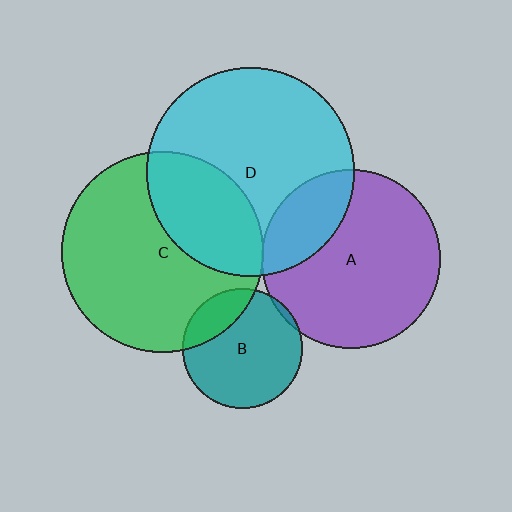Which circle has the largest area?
Circle D (cyan).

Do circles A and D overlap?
Yes.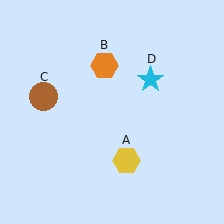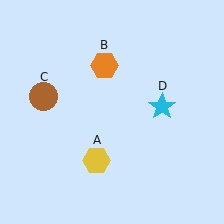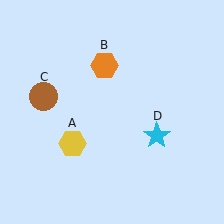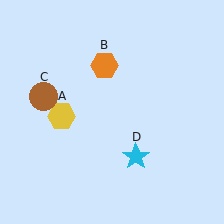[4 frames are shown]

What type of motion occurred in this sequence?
The yellow hexagon (object A), cyan star (object D) rotated clockwise around the center of the scene.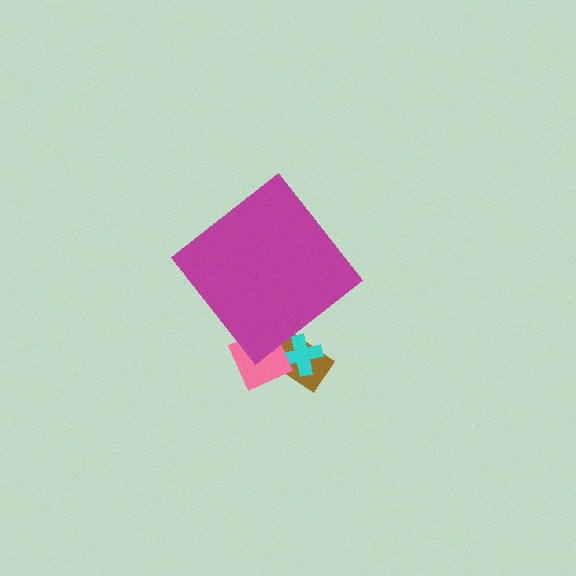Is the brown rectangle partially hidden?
Yes, the brown rectangle is partially hidden behind the magenta diamond.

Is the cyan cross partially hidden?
Yes, the cyan cross is partially hidden behind the magenta diamond.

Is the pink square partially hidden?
Yes, the pink square is partially hidden behind the magenta diamond.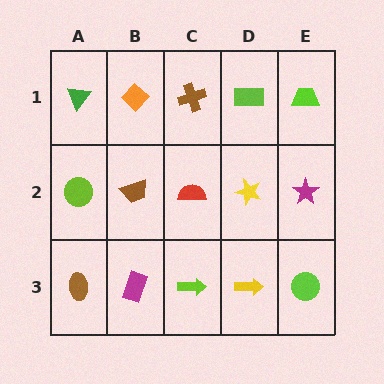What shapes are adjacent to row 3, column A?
A lime circle (row 2, column A), a magenta rectangle (row 3, column B).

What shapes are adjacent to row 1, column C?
A red semicircle (row 2, column C), an orange diamond (row 1, column B), a lime rectangle (row 1, column D).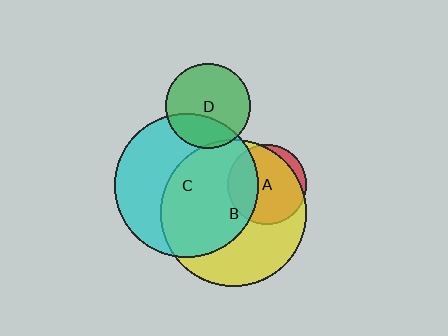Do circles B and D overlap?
Yes.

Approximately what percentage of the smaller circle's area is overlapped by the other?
Approximately 5%.